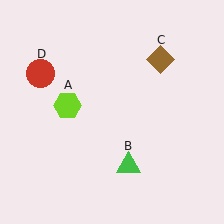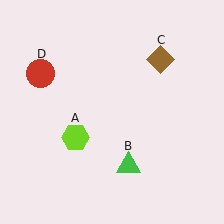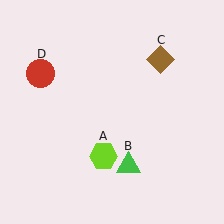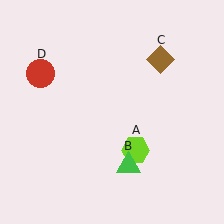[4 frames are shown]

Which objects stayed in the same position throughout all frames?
Green triangle (object B) and brown diamond (object C) and red circle (object D) remained stationary.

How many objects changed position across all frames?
1 object changed position: lime hexagon (object A).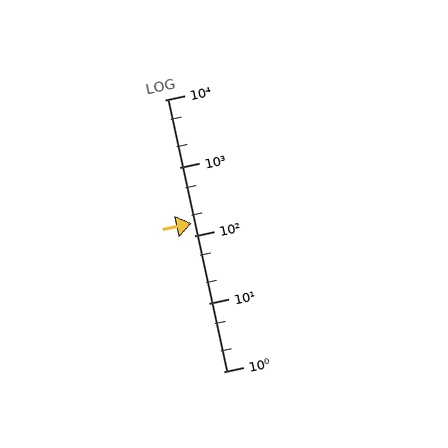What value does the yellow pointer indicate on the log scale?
The pointer indicates approximately 150.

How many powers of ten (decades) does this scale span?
The scale spans 4 decades, from 1 to 10000.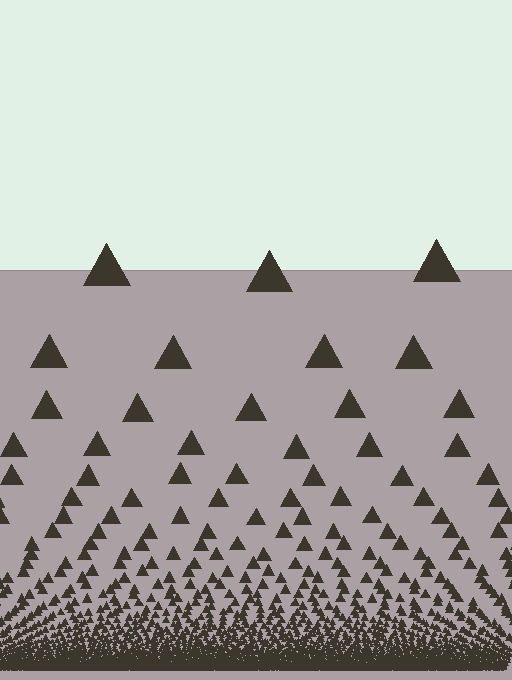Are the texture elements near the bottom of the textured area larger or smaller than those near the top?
Smaller. The gradient is inverted — elements near the bottom are smaller and denser.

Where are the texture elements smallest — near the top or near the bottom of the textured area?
Near the bottom.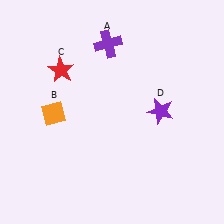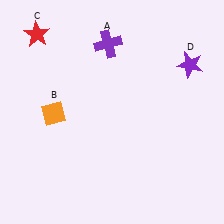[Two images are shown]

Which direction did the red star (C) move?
The red star (C) moved up.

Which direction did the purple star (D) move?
The purple star (D) moved up.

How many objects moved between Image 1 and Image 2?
2 objects moved between the two images.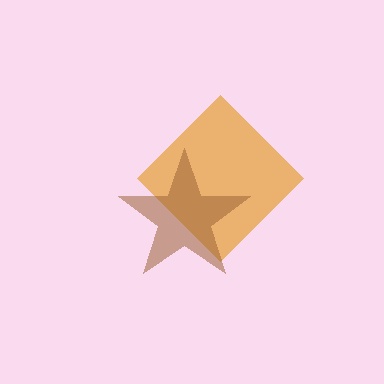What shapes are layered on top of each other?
The layered shapes are: an orange diamond, a brown star.